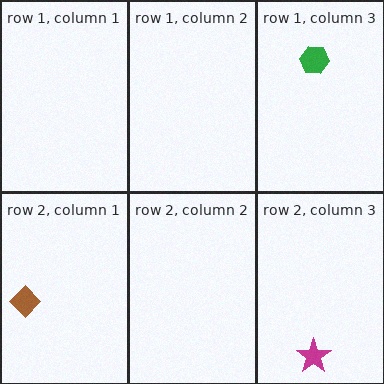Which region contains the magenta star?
The row 2, column 3 region.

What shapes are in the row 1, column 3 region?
The green hexagon.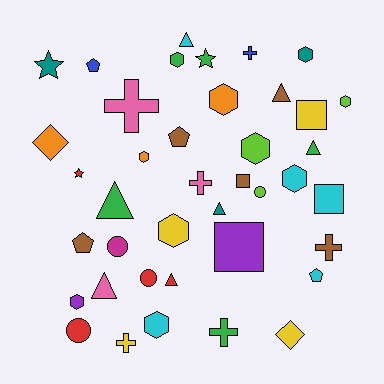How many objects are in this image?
There are 40 objects.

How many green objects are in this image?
There are 5 green objects.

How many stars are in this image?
There are 3 stars.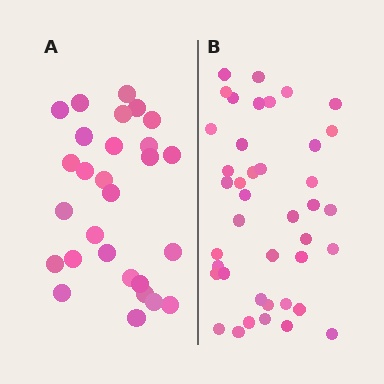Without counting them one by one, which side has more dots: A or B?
Region B (the right region) has more dots.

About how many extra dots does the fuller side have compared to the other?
Region B has approximately 15 more dots than region A.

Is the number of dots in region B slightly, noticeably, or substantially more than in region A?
Region B has substantially more. The ratio is roughly 1.5 to 1.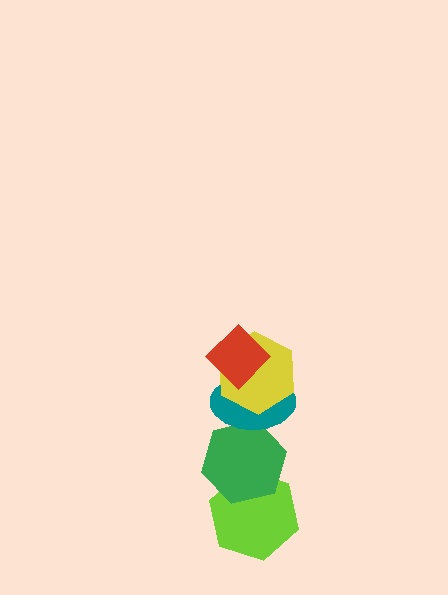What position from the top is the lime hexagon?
The lime hexagon is 5th from the top.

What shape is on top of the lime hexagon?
The green hexagon is on top of the lime hexagon.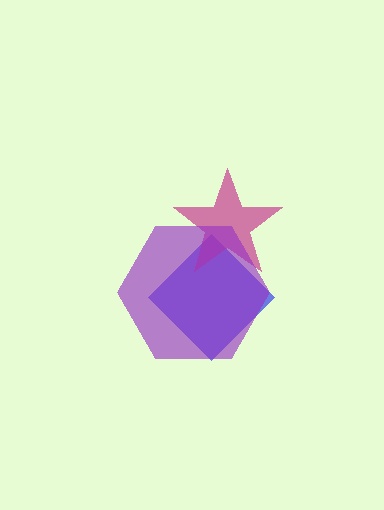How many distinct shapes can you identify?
There are 3 distinct shapes: a blue diamond, a magenta star, a purple hexagon.